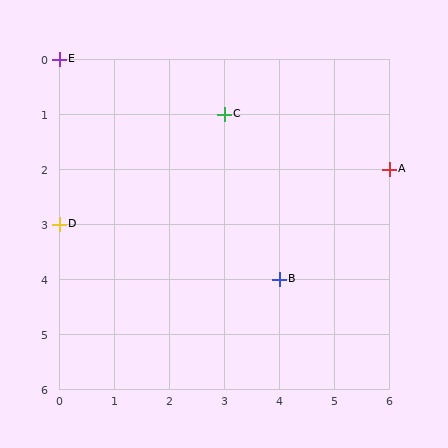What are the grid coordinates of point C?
Point C is at grid coordinates (3, 1).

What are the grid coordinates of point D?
Point D is at grid coordinates (0, 3).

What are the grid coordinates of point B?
Point B is at grid coordinates (4, 4).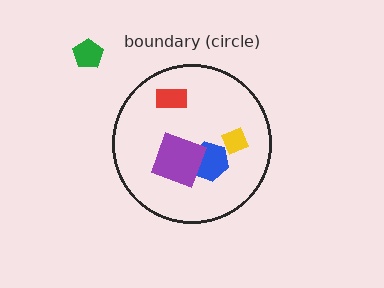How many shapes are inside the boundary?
5 inside, 1 outside.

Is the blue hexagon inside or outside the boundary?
Inside.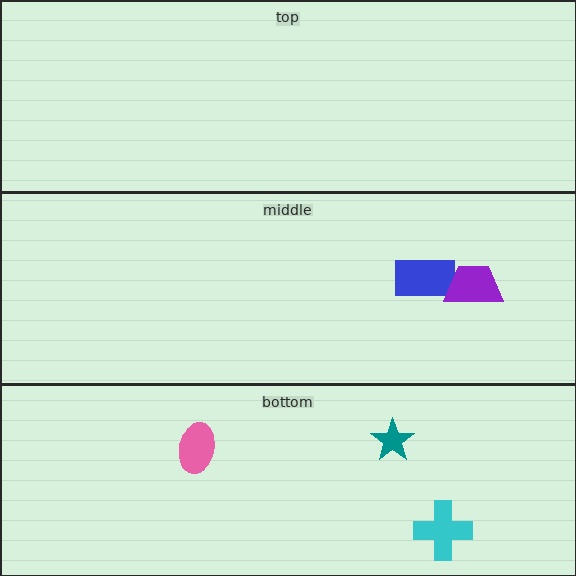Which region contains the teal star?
The bottom region.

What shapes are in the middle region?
The blue rectangle, the purple trapezoid.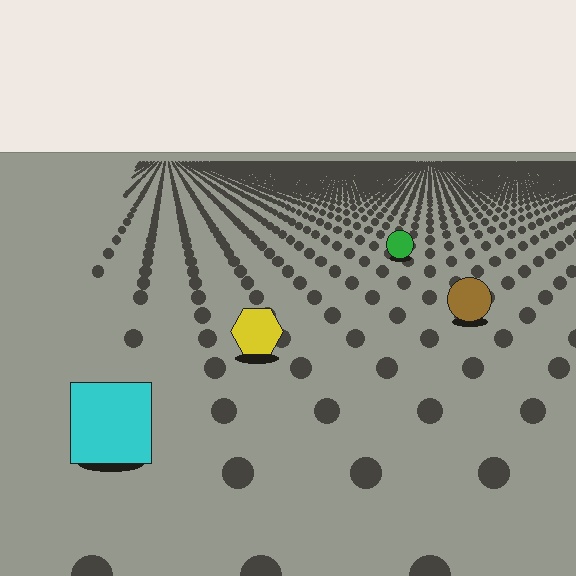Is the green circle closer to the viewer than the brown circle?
No. The brown circle is closer — you can tell from the texture gradient: the ground texture is coarser near it.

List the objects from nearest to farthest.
From nearest to farthest: the cyan square, the yellow hexagon, the brown circle, the green circle.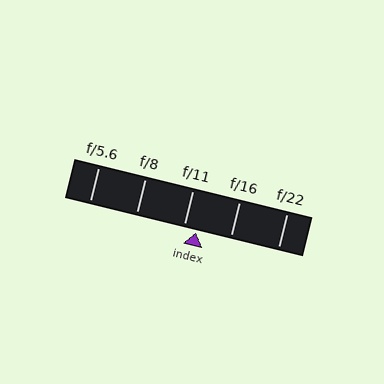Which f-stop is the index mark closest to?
The index mark is closest to f/11.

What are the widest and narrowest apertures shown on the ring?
The widest aperture shown is f/5.6 and the narrowest is f/22.